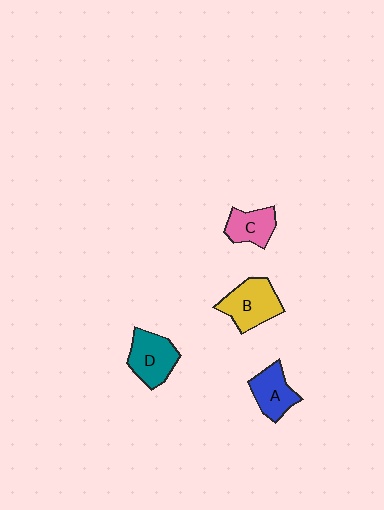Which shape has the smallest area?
Shape C (pink).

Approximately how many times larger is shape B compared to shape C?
Approximately 1.4 times.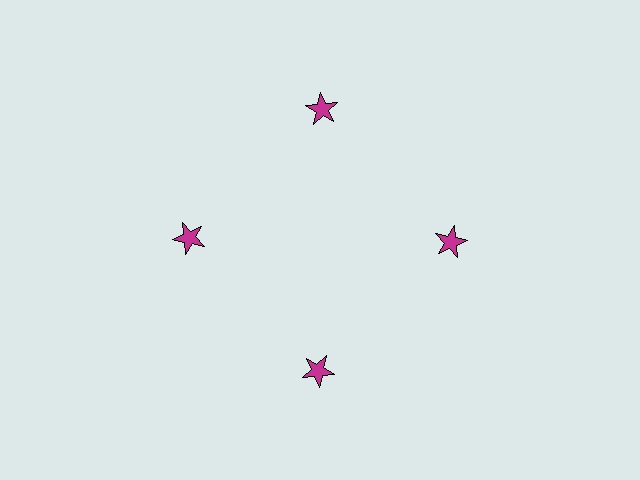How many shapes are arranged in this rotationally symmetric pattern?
There are 4 shapes, arranged in 4 groups of 1.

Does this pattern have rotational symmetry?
Yes, this pattern has 4-fold rotational symmetry. It looks the same after rotating 90 degrees around the center.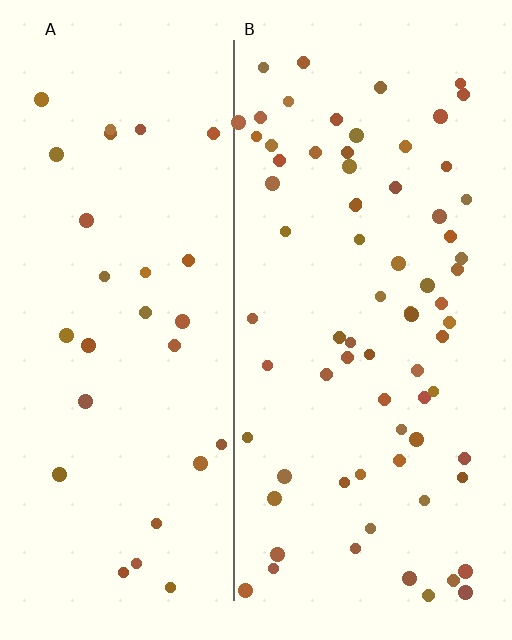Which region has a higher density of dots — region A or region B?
B (the right).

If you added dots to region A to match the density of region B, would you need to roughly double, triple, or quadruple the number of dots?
Approximately double.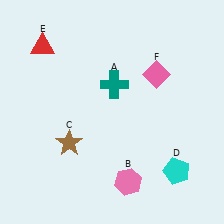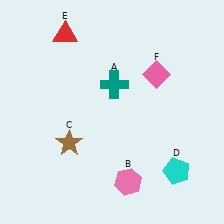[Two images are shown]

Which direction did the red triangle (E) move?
The red triangle (E) moved right.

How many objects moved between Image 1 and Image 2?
1 object moved between the two images.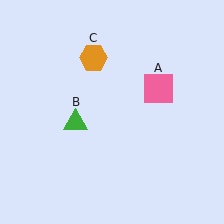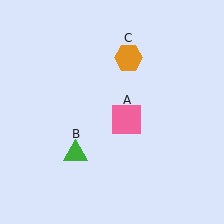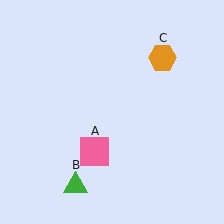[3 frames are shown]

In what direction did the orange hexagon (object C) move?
The orange hexagon (object C) moved right.